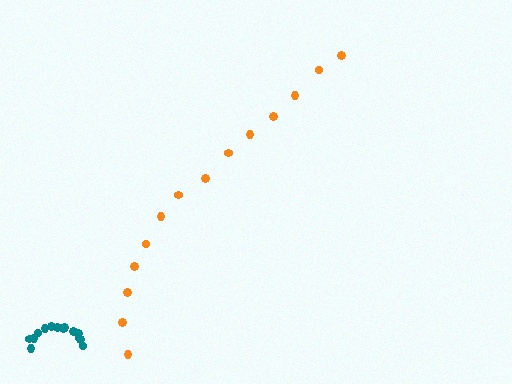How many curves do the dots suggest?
There are 2 distinct paths.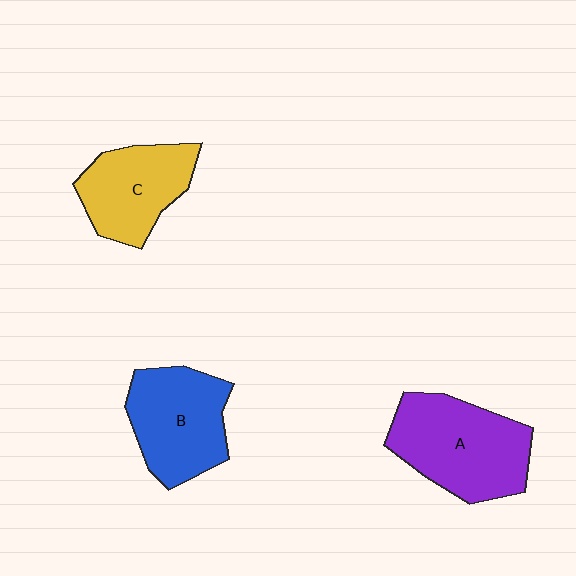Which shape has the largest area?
Shape A (purple).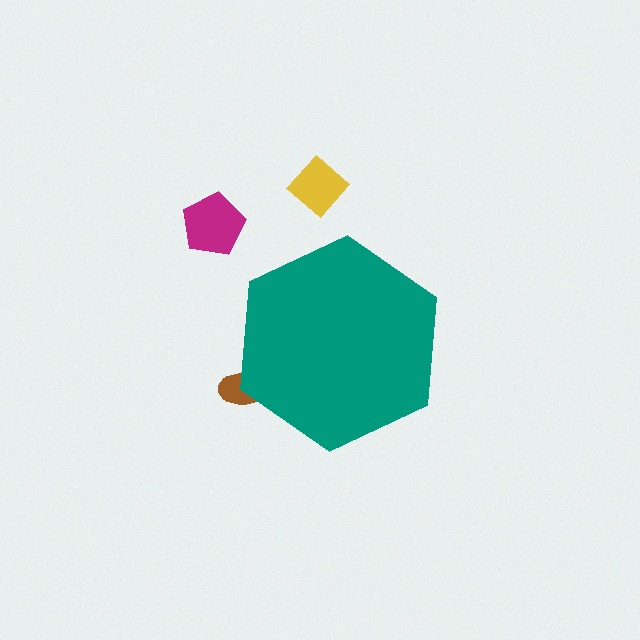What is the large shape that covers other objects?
A teal hexagon.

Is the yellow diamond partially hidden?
No, the yellow diamond is fully visible.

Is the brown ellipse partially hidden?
Yes, the brown ellipse is partially hidden behind the teal hexagon.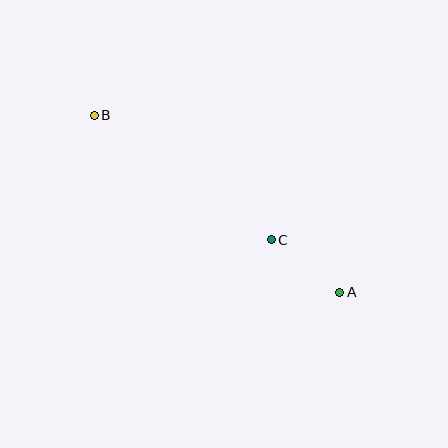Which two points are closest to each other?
Points A and C are closest to each other.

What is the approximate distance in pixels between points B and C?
The distance between B and C is approximately 217 pixels.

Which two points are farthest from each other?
Points A and B are farthest from each other.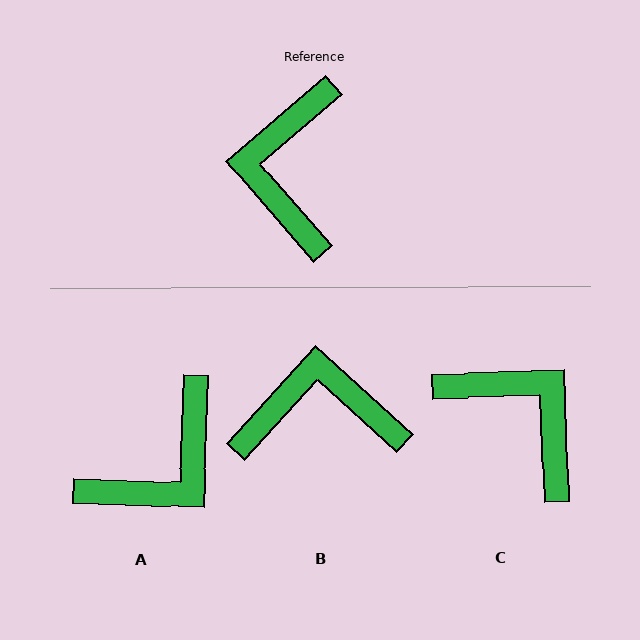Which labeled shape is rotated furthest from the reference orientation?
A, about 137 degrees away.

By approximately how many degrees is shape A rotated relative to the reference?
Approximately 137 degrees counter-clockwise.